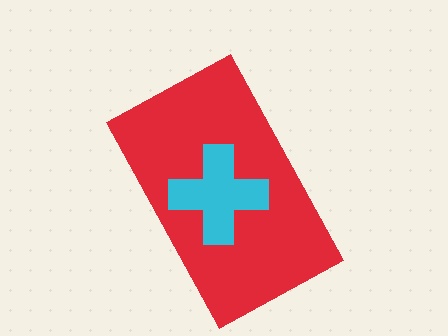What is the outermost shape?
The red rectangle.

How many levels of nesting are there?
2.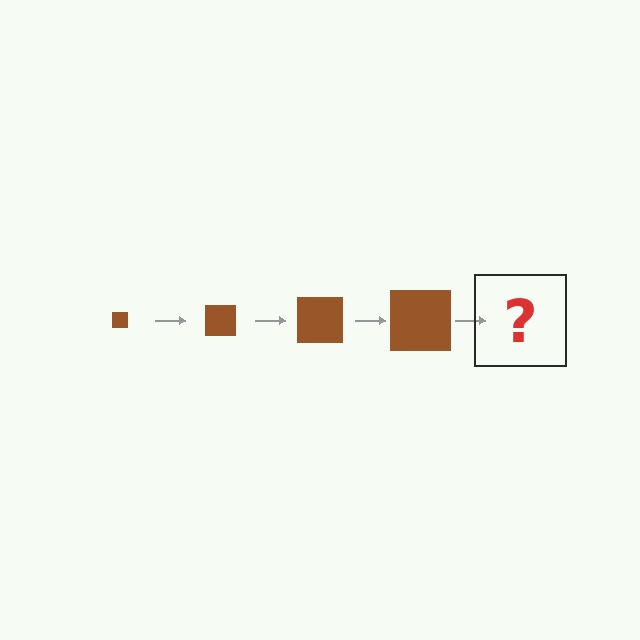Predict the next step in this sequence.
The next step is a brown square, larger than the previous one.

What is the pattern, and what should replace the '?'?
The pattern is that the square gets progressively larger each step. The '?' should be a brown square, larger than the previous one.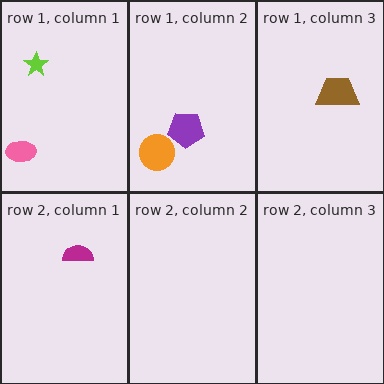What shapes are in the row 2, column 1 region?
The magenta semicircle.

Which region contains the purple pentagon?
The row 1, column 2 region.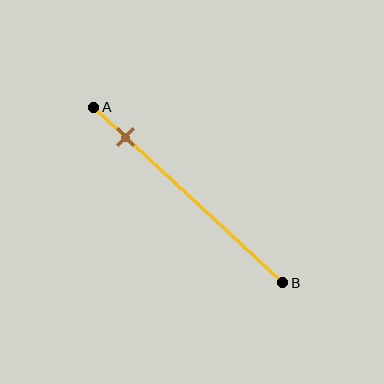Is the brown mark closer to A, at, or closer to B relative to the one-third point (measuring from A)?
The brown mark is closer to point A than the one-third point of segment AB.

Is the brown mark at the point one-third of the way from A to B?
No, the mark is at about 15% from A, not at the 33% one-third point.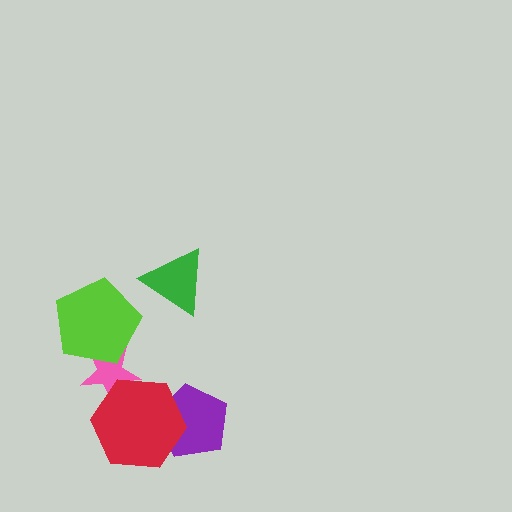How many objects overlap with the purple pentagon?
1 object overlaps with the purple pentagon.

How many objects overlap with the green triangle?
0 objects overlap with the green triangle.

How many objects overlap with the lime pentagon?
1 object overlaps with the lime pentagon.